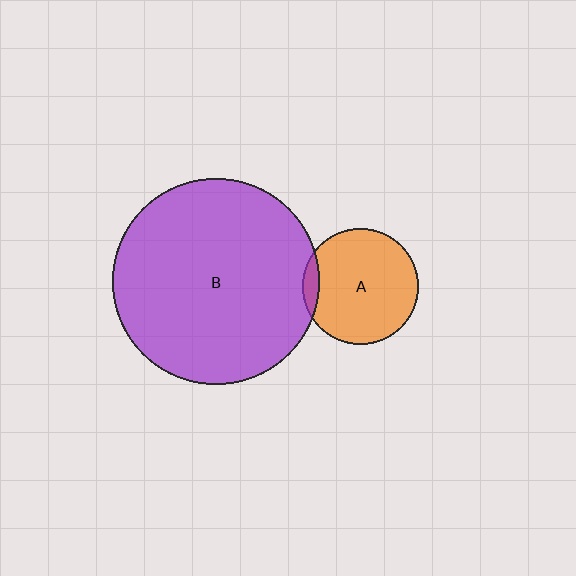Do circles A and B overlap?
Yes.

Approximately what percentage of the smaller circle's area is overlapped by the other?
Approximately 5%.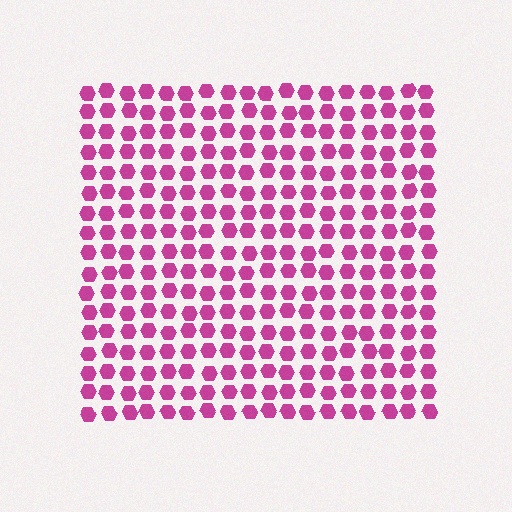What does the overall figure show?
The overall figure shows a square.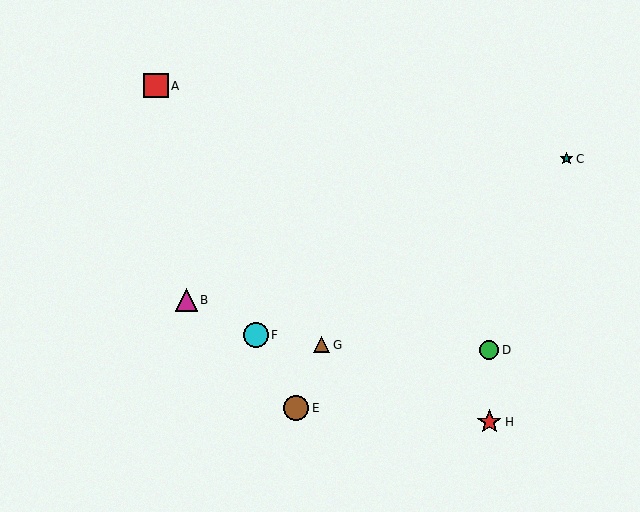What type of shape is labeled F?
Shape F is a cyan circle.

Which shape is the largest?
The cyan circle (labeled F) is the largest.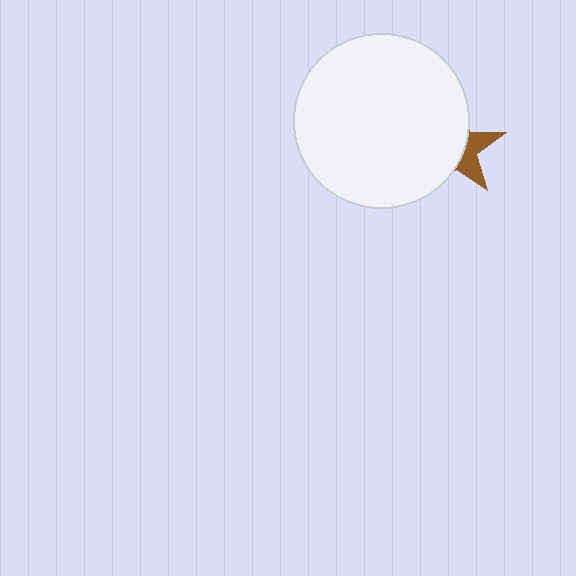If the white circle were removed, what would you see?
You would see the complete brown star.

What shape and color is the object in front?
The object in front is a white circle.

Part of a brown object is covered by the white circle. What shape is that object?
It is a star.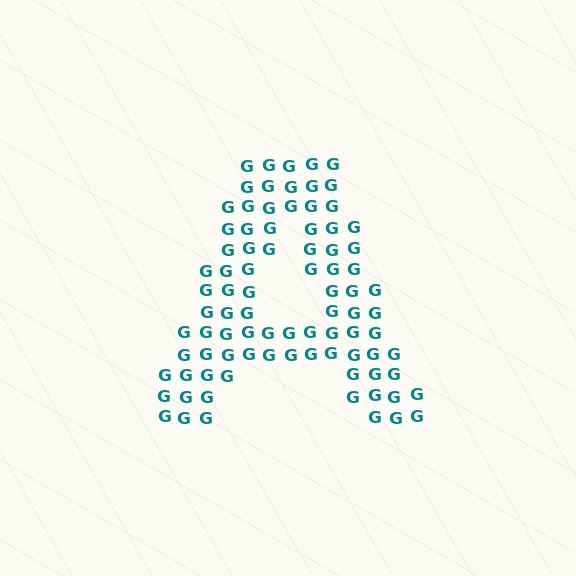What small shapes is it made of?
It is made of small letter G's.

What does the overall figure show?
The overall figure shows the letter A.